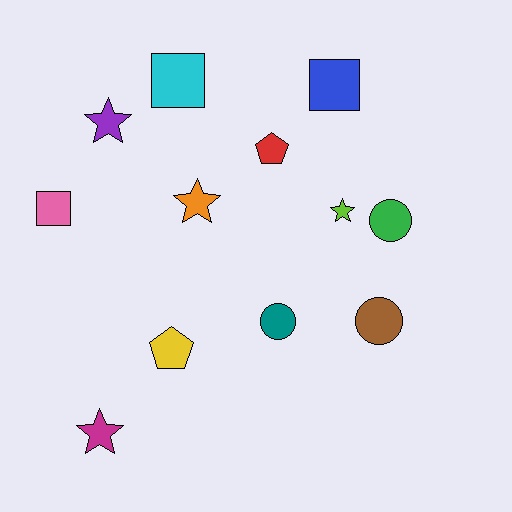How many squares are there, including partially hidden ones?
There are 3 squares.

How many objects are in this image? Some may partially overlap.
There are 12 objects.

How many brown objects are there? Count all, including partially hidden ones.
There is 1 brown object.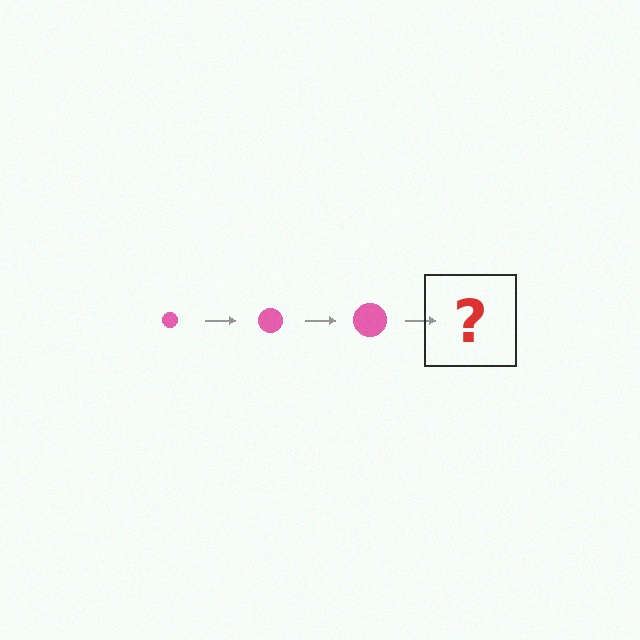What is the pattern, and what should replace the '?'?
The pattern is that the circle gets progressively larger each step. The '?' should be a pink circle, larger than the previous one.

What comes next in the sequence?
The next element should be a pink circle, larger than the previous one.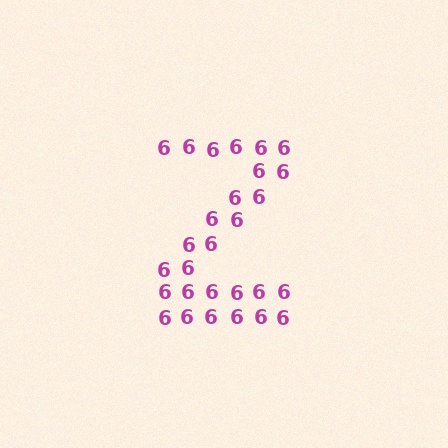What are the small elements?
The small elements are digit 6's.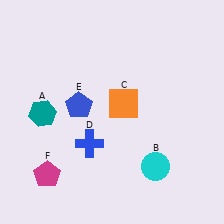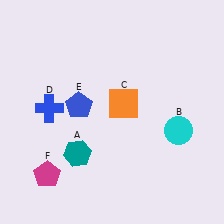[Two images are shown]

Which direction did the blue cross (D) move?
The blue cross (D) moved left.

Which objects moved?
The objects that moved are: the teal hexagon (A), the cyan circle (B), the blue cross (D).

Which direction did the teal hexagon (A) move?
The teal hexagon (A) moved down.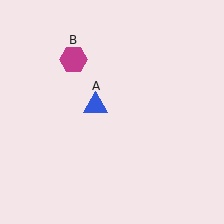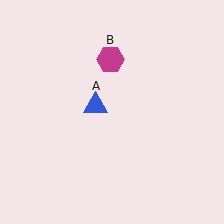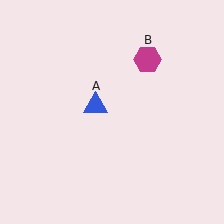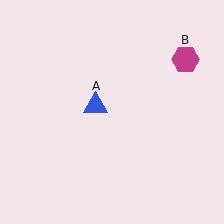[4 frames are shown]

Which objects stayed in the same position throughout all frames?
Blue triangle (object A) remained stationary.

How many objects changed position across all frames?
1 object changed position: magenta hexagon (object B).